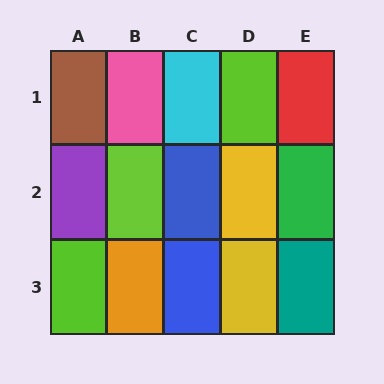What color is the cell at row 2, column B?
Lime.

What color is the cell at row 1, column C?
Cyan.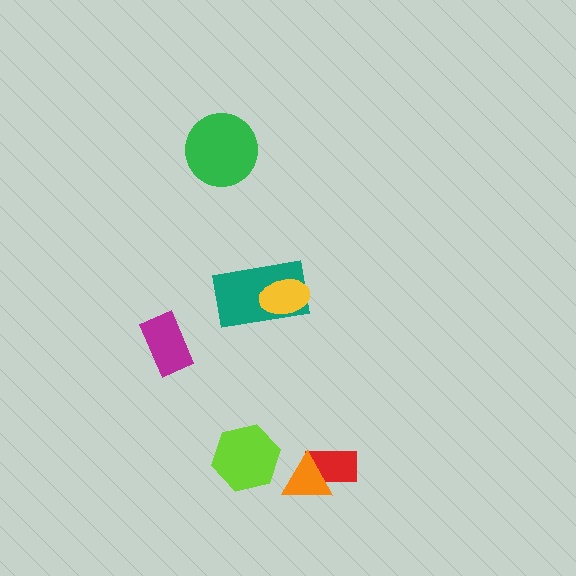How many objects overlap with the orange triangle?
1 object overlaps with the orange triangle.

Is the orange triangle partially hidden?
No, no other shape covers it.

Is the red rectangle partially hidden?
Yes, it is partially covered by another shape.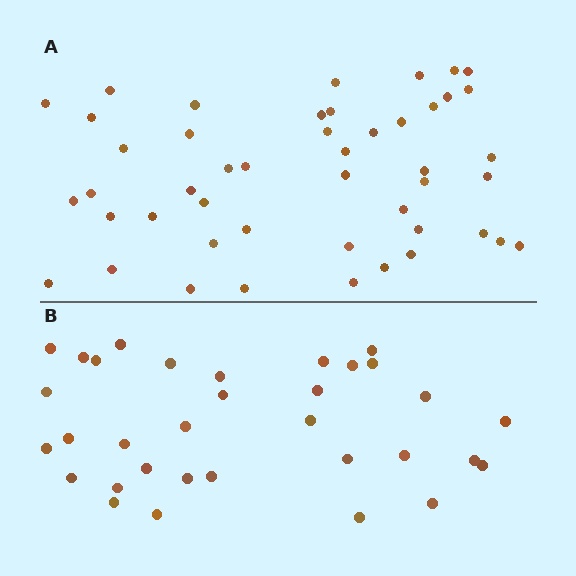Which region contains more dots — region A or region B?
Region A (the top region) has more dots.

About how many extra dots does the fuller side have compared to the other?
Region A has approximately 15 more dots than region B.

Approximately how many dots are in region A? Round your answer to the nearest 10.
About 50 dots. (The exact count is 47, which rounds to 50.)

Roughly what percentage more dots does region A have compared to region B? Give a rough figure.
About 40% more.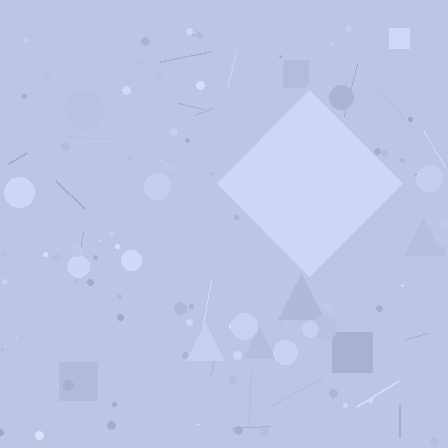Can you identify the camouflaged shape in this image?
The camouflaged shape is a diamond.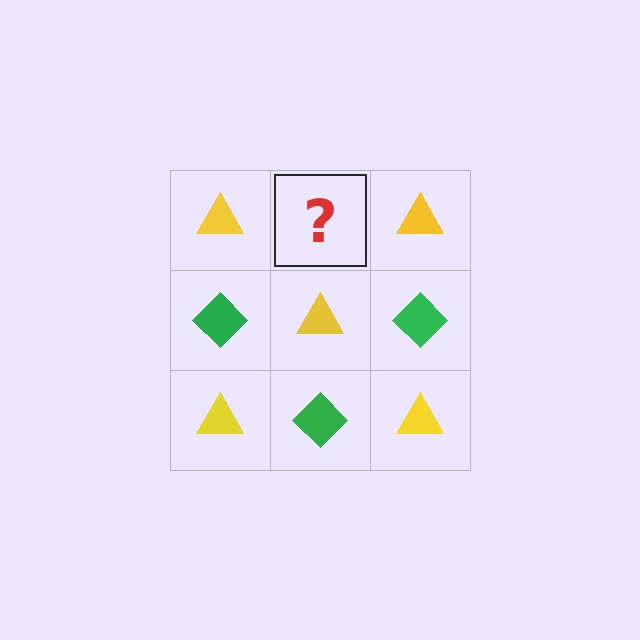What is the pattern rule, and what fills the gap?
The rule is that it alternates yellow triangle and green diamond in a checkerboard pattern. The gap should be filled with a green diamond.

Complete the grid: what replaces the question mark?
The question mark should be replaced with a green diamond.